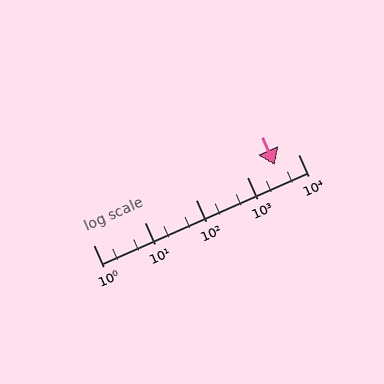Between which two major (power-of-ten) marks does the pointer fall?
The pointer is between 1000 and 10000.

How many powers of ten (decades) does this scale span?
The scale spans 4 decades, from 1 to 10000.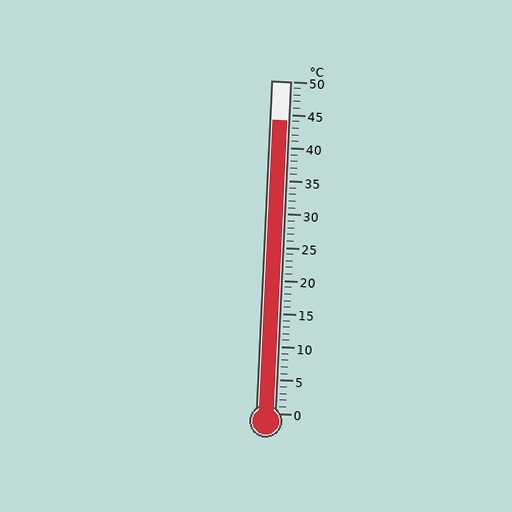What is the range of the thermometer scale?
The thermometer scale ranges from 0°C to 50°C.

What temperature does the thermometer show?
The thermometer shows approximately 44°C.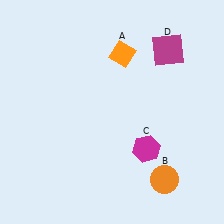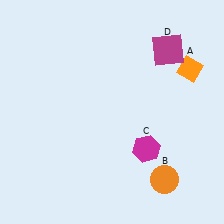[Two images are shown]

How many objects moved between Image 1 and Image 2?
1 object moved between the two images.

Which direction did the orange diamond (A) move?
The orange diamond (A) moved right.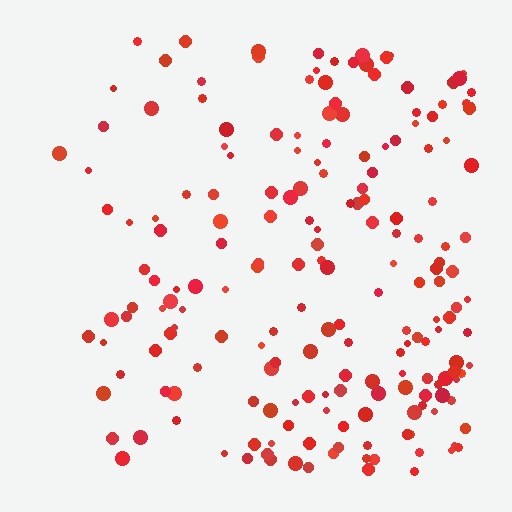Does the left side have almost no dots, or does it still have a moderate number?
Still a moderate number, just noticeably fewer than the right.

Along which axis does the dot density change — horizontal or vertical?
Horizontal.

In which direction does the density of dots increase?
From left to right, with the right side densest.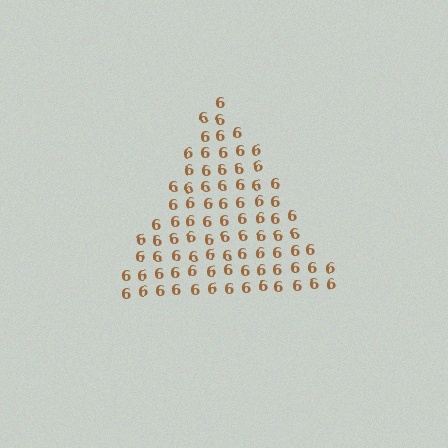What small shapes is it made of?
It is made of small digit 6's.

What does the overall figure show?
The overall figure shows a triangle.